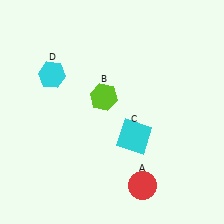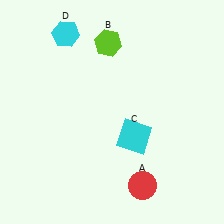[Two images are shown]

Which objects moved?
The objects that moved are: the lime hexagon (B), the cyan hexagon (D).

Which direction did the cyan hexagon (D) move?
The cyan hexagon (D) moved up.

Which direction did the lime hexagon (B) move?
The lime hexagon (B) moved up.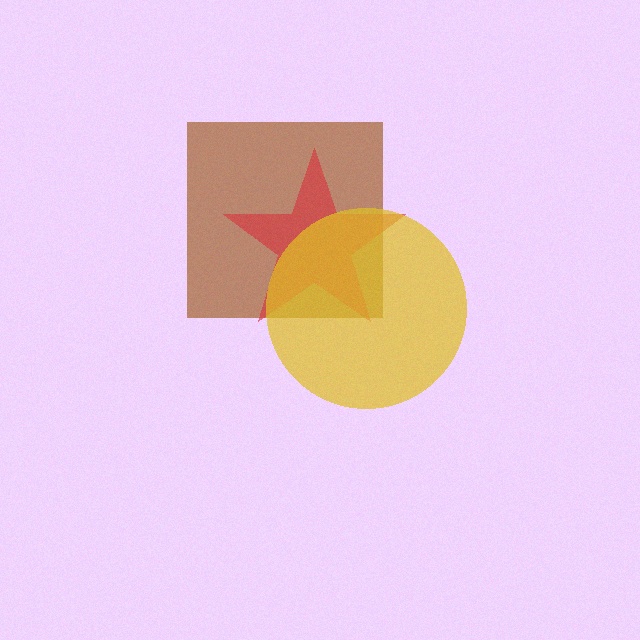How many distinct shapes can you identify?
There are 3 distinct shapes: a brown square, a red star, a yellow circle.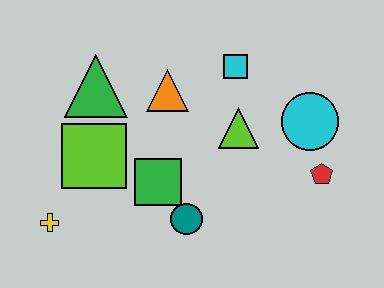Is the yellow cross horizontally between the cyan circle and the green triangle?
No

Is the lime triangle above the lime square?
Yes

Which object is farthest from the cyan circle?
The yellow cross is farthest from the cyan circle.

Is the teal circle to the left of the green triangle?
No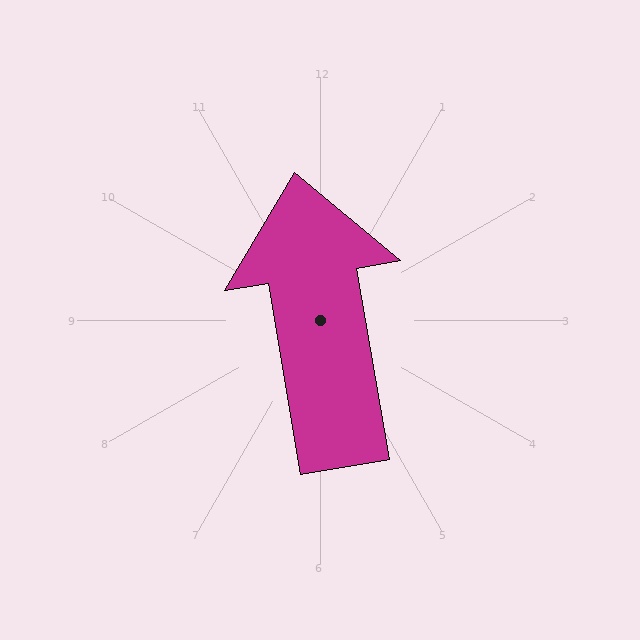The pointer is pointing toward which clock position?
Roughly 12 o'clock.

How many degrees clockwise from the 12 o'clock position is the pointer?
Approximately 350 degrees.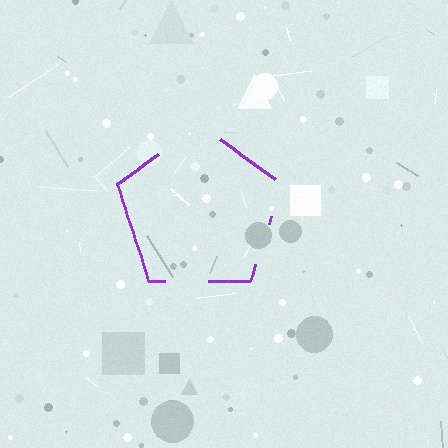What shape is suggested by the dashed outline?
The dashed outline suggests a pentagon.